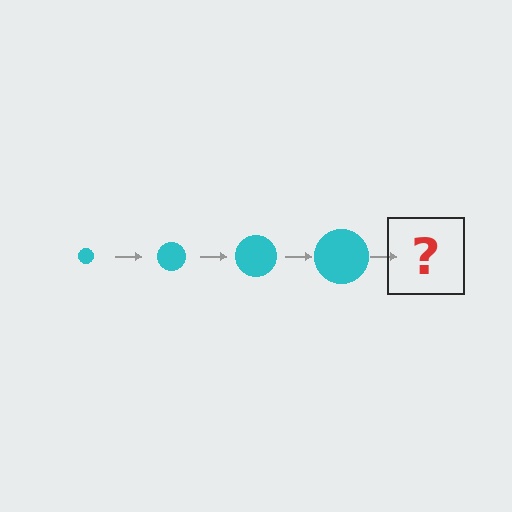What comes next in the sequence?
The next element should be a cyan circle, larger than the previous one.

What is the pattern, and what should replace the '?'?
The pattern is that the circle gets progressively larger each step. The '?' should be a cyan circle, larger than the previous one.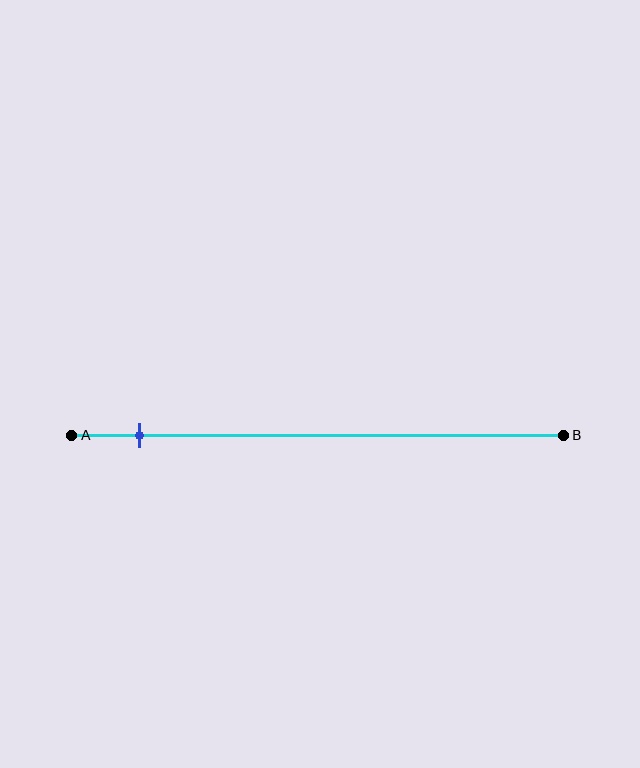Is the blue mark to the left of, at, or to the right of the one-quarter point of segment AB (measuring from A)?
The blue mark is to the left of the one-quarter point of segment AB.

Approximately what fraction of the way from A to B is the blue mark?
The blue mark is approximately 15% of the way from A to B.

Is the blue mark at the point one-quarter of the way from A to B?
No, the mark is at about 15% from A, not at the 25% one-quarter point.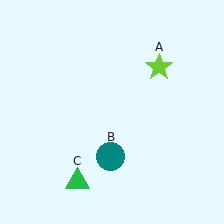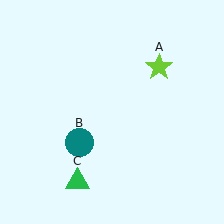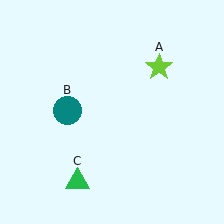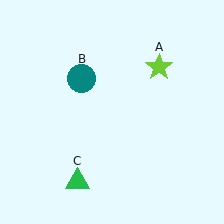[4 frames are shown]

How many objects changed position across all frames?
1 object changed position: teal circle (object B).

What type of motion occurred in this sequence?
The teal circle (object B) rotated clockwise around the center of the scene.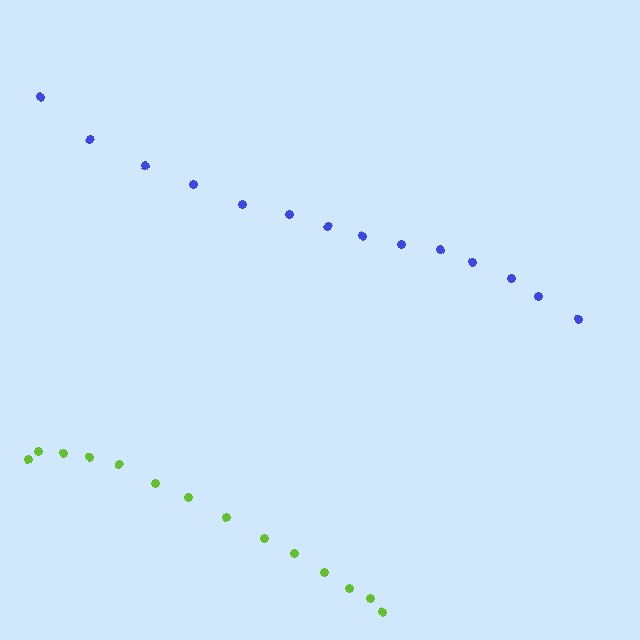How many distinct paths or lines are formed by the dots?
There are 2 distinct paths.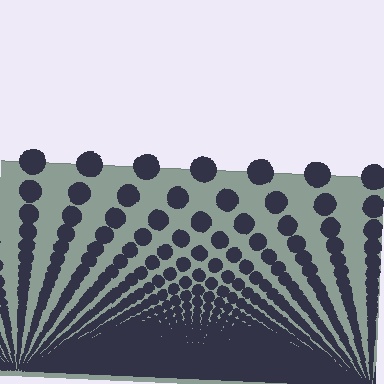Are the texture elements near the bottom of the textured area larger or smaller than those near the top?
Smaller. The gradient is inverted — elements near the bottom are smaller and denser.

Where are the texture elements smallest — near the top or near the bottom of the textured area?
Near the bottom.